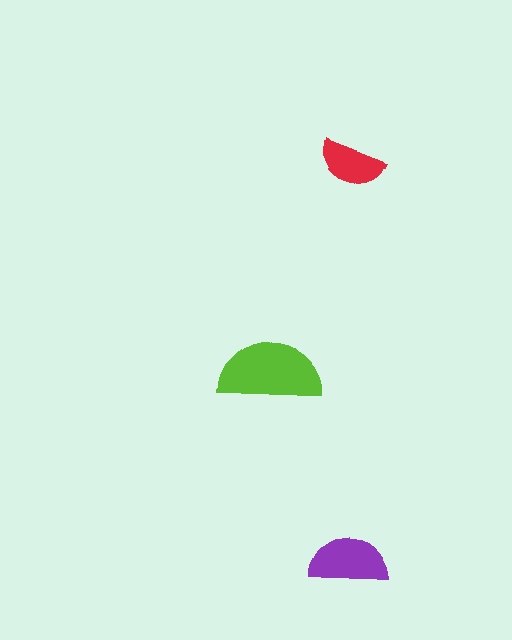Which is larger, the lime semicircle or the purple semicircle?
The lime one.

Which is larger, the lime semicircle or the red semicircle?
The lime one.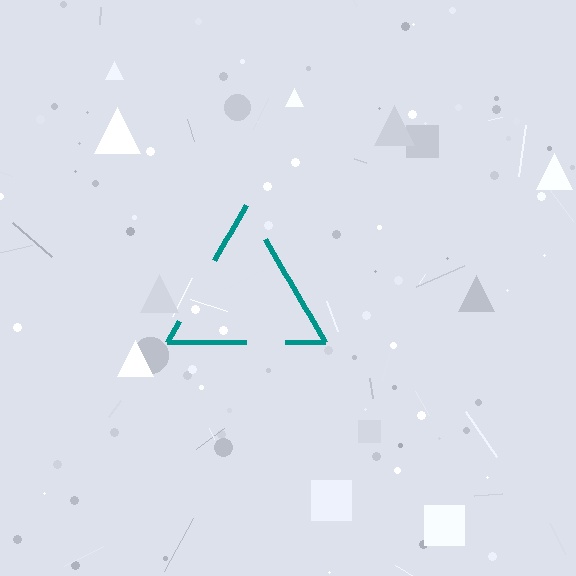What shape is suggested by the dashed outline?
The dashed outline suggests a triangle.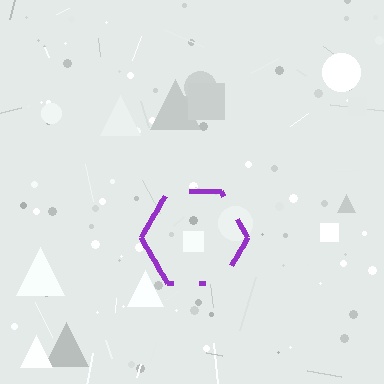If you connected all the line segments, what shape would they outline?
They would outline a hexagon.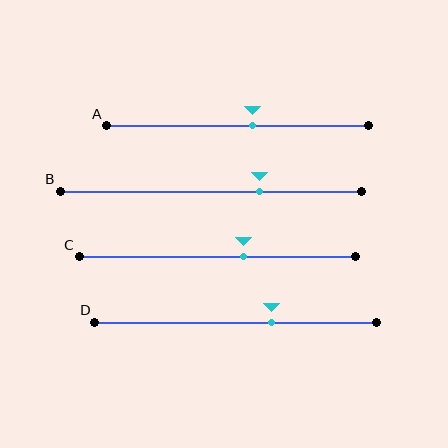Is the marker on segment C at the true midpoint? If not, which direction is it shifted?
No, the marker on segment C is shifted to the right by about 10% of the segment length.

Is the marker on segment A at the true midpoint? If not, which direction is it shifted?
No, the marker on segment A is shifted to the right by about 6% of the segment length.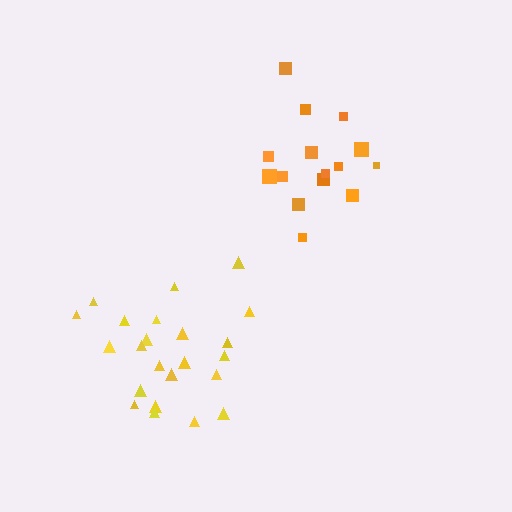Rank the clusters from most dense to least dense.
yellow, orange.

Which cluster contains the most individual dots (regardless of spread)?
Yellow (23).